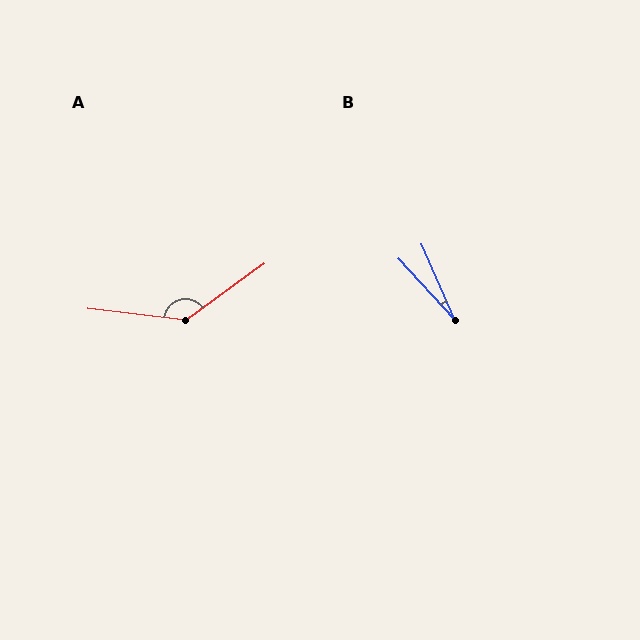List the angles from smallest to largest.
B (19°), A (138°).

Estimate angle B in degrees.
Approximately 19 degrees.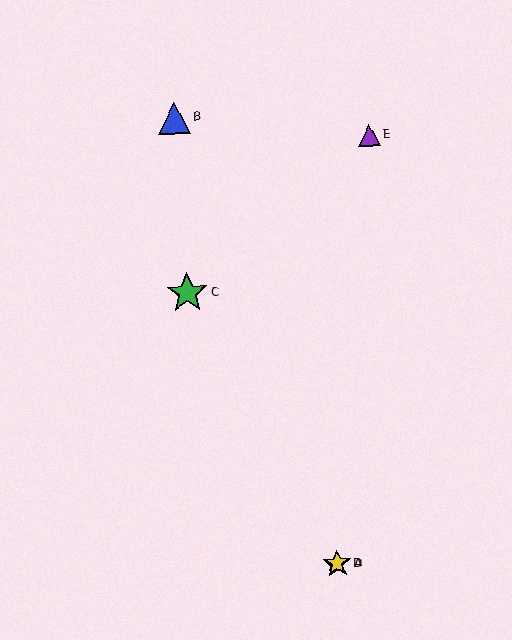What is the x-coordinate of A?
Object A is at x≈337.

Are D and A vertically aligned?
Yes, both are at x≈337.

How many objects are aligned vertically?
2 objects (A, D) are aligned vertically.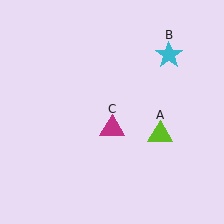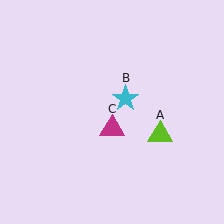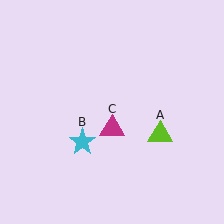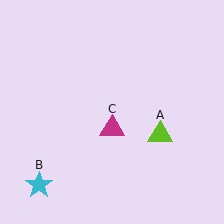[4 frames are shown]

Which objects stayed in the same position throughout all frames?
Lime triangle (object A) and magenta triangle (object C) remained stationary.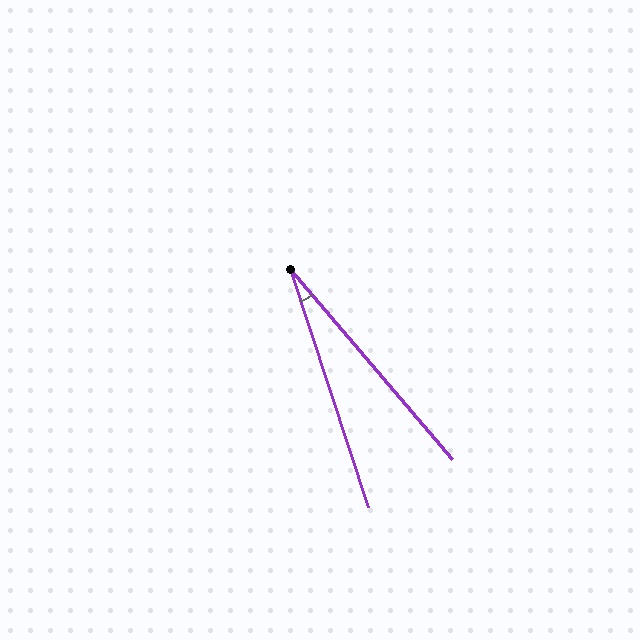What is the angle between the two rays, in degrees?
Approximately 22 degrees.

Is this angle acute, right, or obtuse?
It is acute.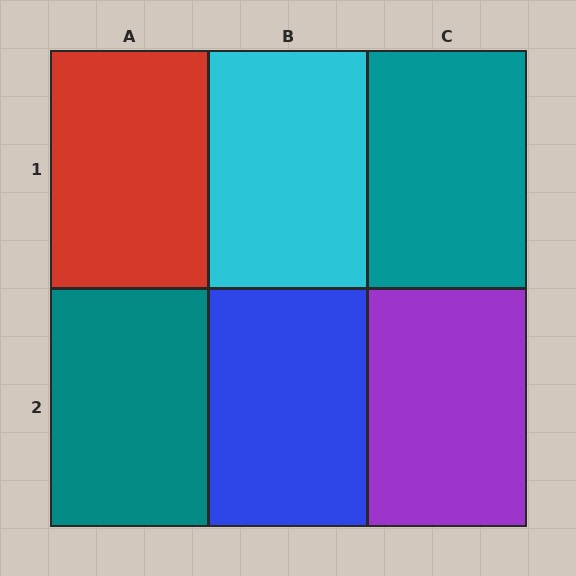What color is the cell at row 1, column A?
Red.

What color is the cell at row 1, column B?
Cyan.